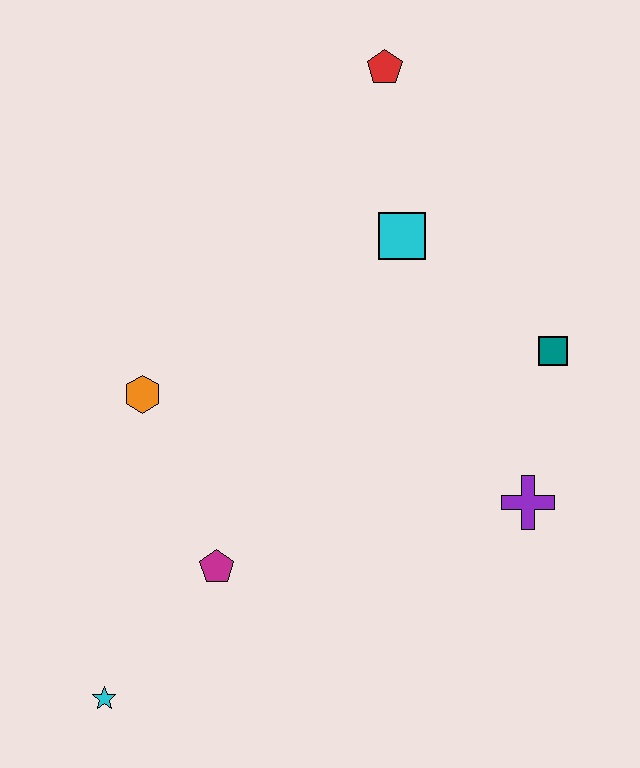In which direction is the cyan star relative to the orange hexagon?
The cyan star is below the orange hexagon.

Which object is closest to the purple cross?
The teal square is closest to the purple cross.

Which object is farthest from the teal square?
The cyan star is farthest from the teal square.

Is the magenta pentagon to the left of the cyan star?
No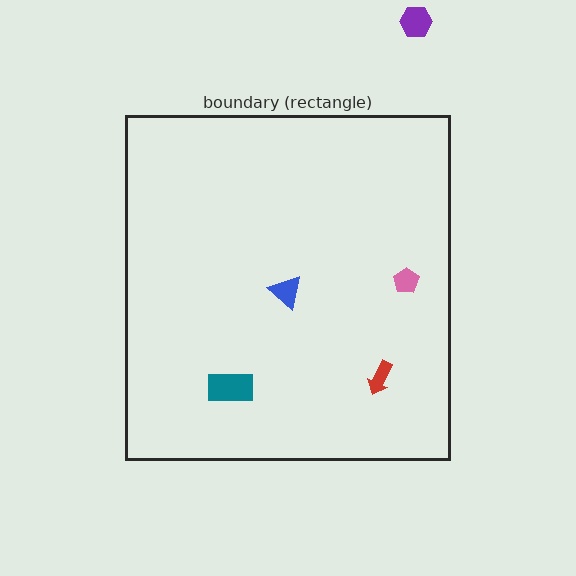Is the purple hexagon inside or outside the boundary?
Outside.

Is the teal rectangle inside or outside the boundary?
Inside.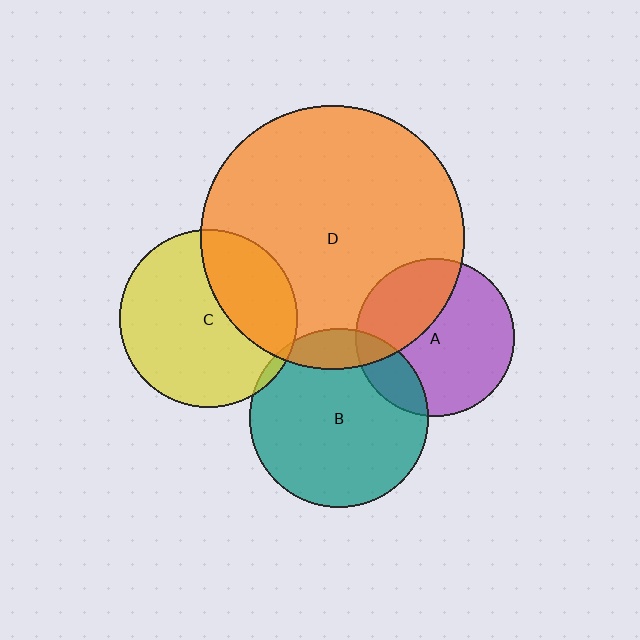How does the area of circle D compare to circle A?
Approximately 2.8 times.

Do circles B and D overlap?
Yes.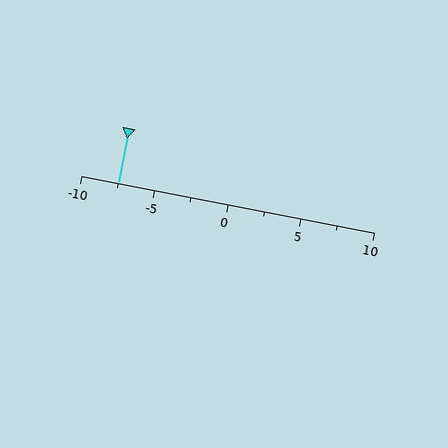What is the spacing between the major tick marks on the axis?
The major ticks are spaced 5 apart.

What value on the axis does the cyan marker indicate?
The marker indicates approximately -7.5.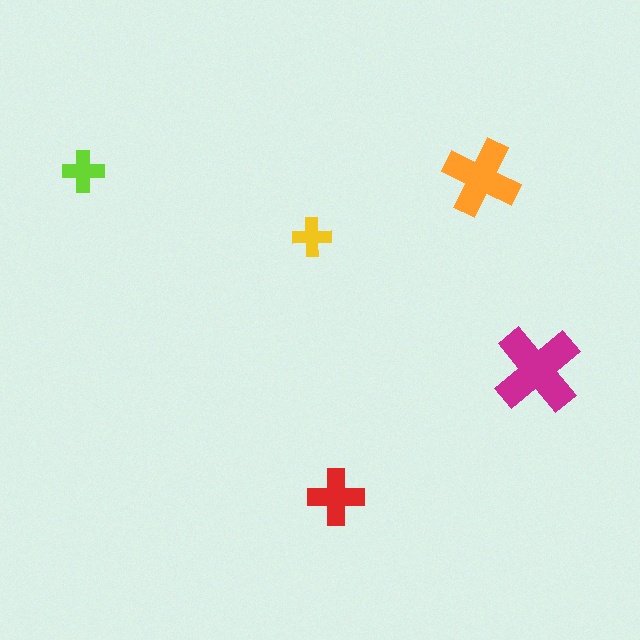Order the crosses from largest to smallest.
the magenta one, the orange one, the red one, the lime one, the yellow one.